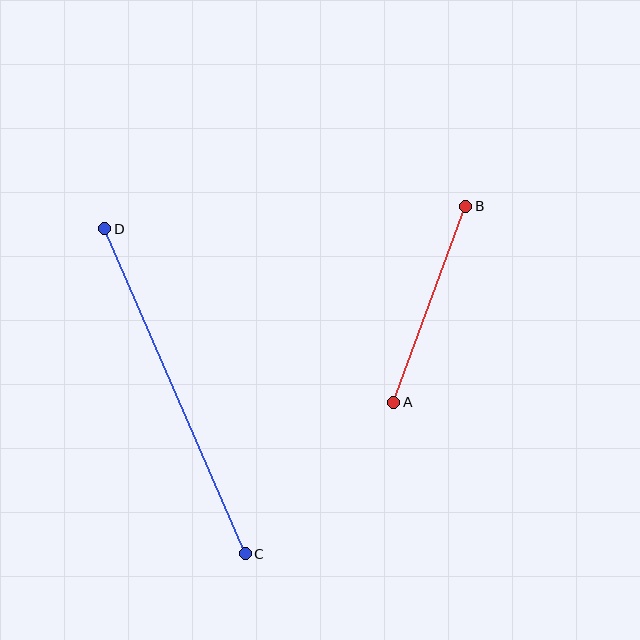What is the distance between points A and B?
The distance is approximately 209 pixels.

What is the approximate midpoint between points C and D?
The midpoint is at approximately (175, 391) pixels.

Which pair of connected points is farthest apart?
Points C and D are farthest apart.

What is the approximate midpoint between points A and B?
The midpoint is at approximately (430, 304) pixels.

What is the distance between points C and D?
The distance is approximately 354 pixels.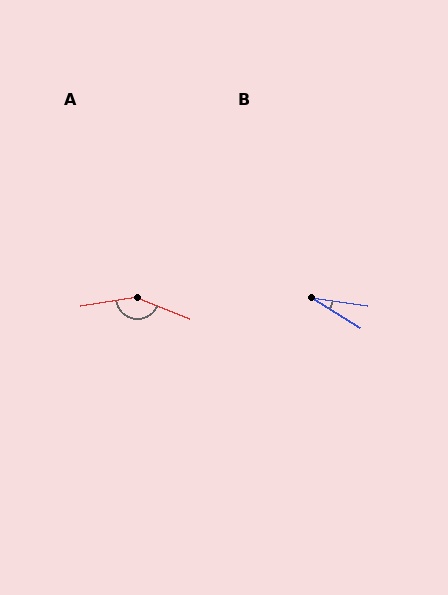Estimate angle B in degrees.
Approximately 23 degrees.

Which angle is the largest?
A, at approximately 149 degrees.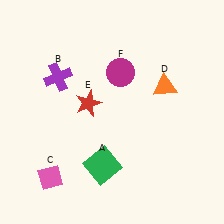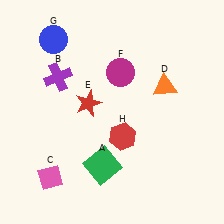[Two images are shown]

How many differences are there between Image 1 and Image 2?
There are 2 differences between the two images.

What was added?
A blue circle (G), a red hexagon (H) were added in Image 2.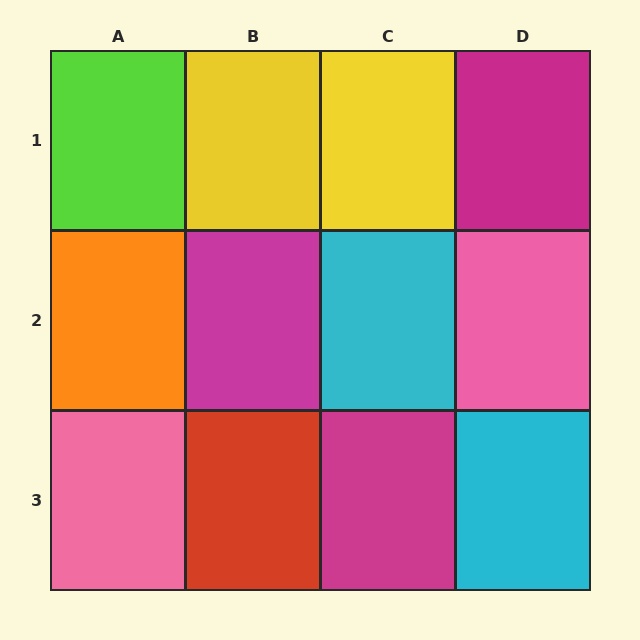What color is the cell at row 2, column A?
Orange.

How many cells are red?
1 cell is red.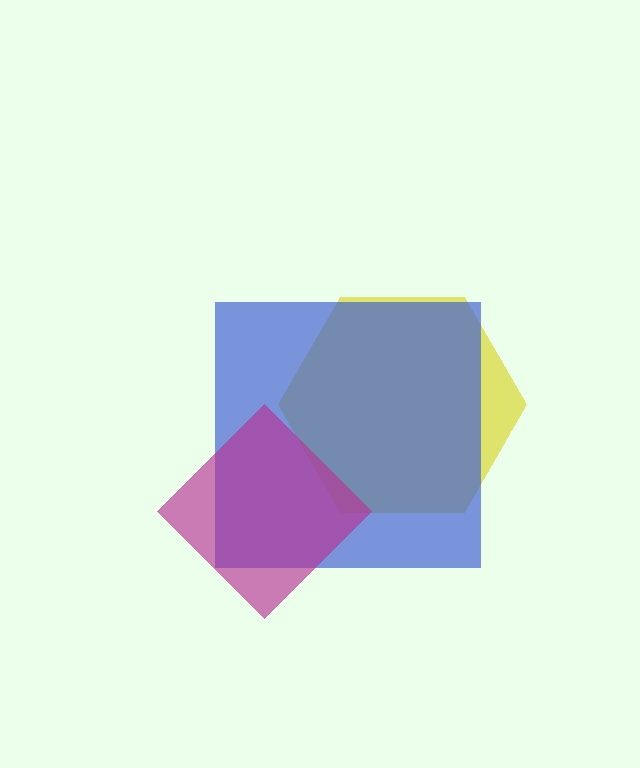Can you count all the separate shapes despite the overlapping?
Yes, there are 3 separate shapes.